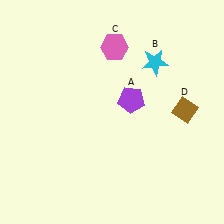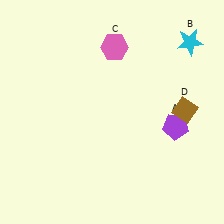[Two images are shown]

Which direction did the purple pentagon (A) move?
The purple pentagon (A) moved right.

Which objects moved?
The objects that moved are: the purple pentagon (A), the cyan star (B).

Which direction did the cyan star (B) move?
The cyan star (B) moved right.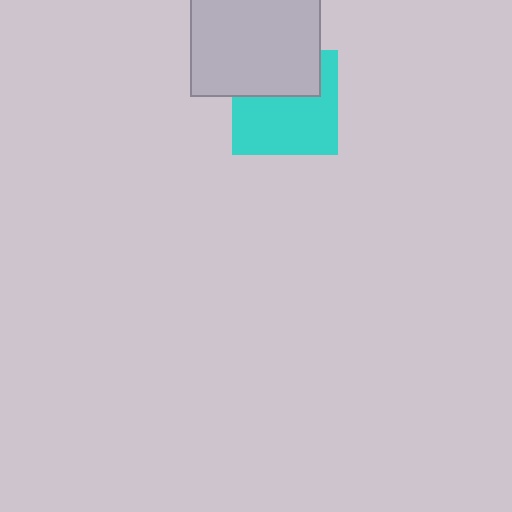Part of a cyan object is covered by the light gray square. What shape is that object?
It is a square.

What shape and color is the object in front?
The object in front is a light gray square.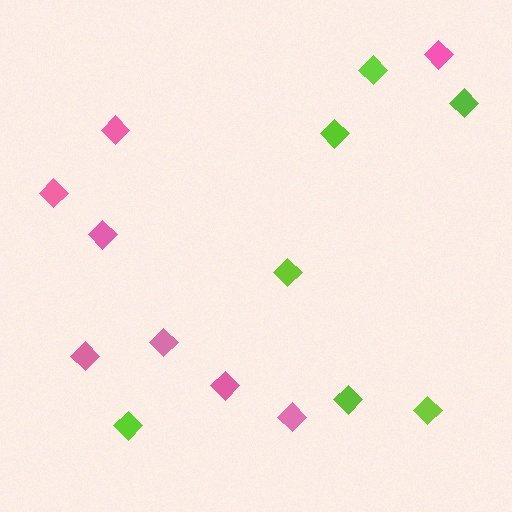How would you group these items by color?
There are 2 groups: one group of pink diamonds (8) and one group of lime diamonds (7).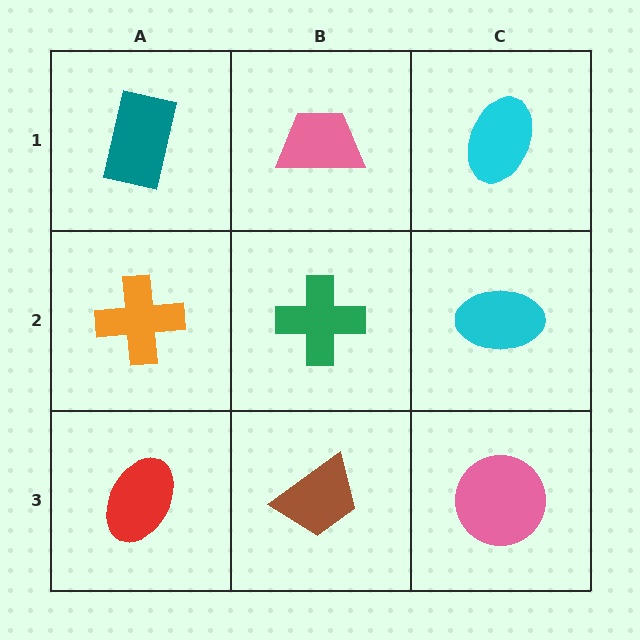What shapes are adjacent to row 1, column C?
A cyan ellipse (row 2, column C), a pink trapezoid (row 1, column B).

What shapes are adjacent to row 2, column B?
A pink trapezoid (row 1, column B), a brown trapezoid (row 3, column B), an orange cross (row 2, column A), a cyan ellipse (row 2, column C).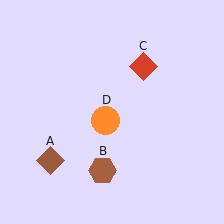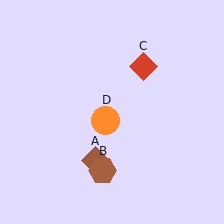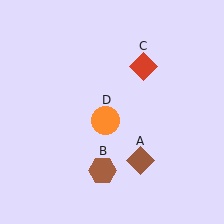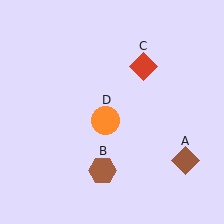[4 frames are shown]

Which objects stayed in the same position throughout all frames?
Brown hexagon (object B) and red diamond (object C) and orange circle (object D) remained stationary.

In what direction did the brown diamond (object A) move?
The brown diamond (object A) moved right.